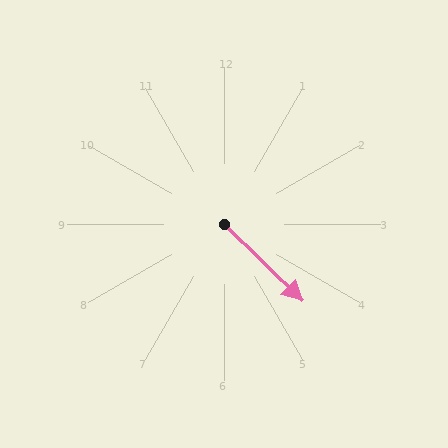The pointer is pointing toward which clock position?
Roughly 4 o'clock.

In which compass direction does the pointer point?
Southeast.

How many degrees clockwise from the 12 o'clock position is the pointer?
Approximately 134 degrees.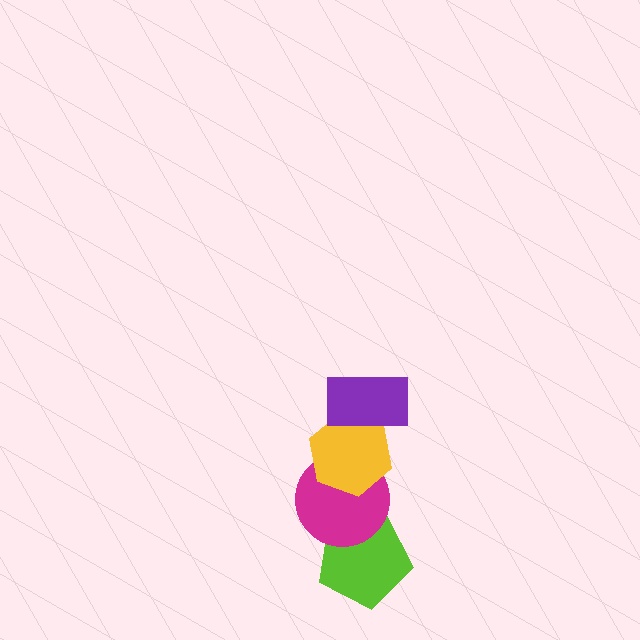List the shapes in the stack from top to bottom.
From top to bottom: the purple rectangle, the yellow hexagon, the magenta circle, the lime pentagon.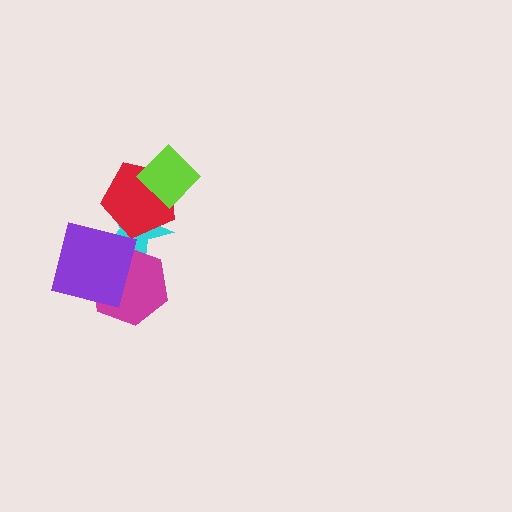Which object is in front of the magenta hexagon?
The purple square is in front of the magenta hexagon.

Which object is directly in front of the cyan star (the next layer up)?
The red pentagon is directly in front of the cyan star.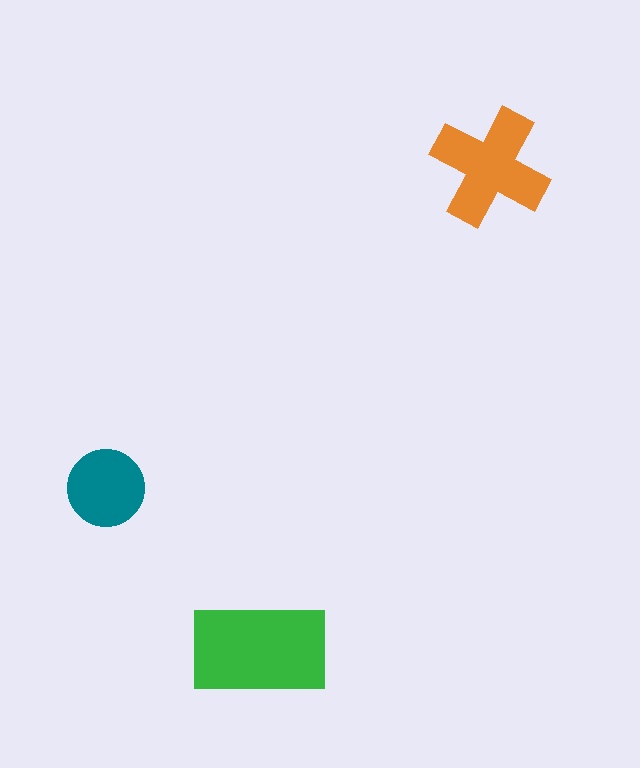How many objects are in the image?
There are 3 objects in the image.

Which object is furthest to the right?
The orange cross is rightmost.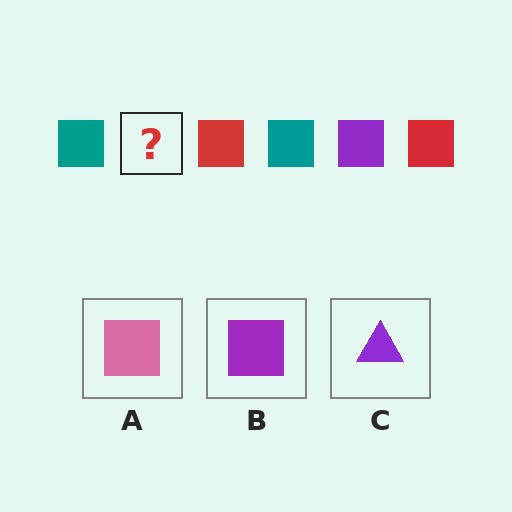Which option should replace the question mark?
Option B.